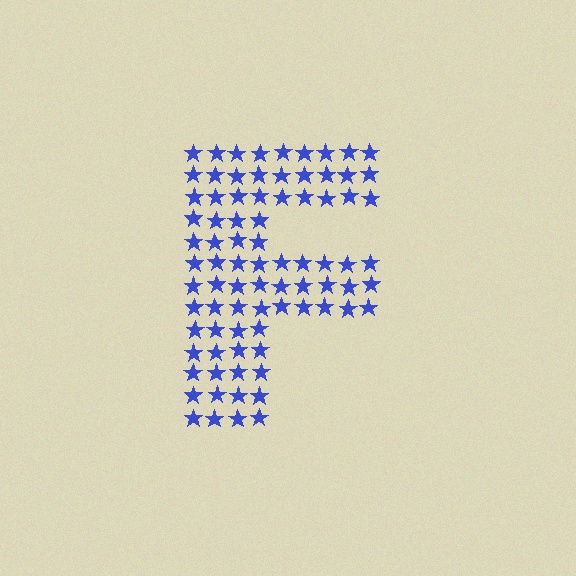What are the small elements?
The small elements are stars.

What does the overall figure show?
The overall figure shows the letter F.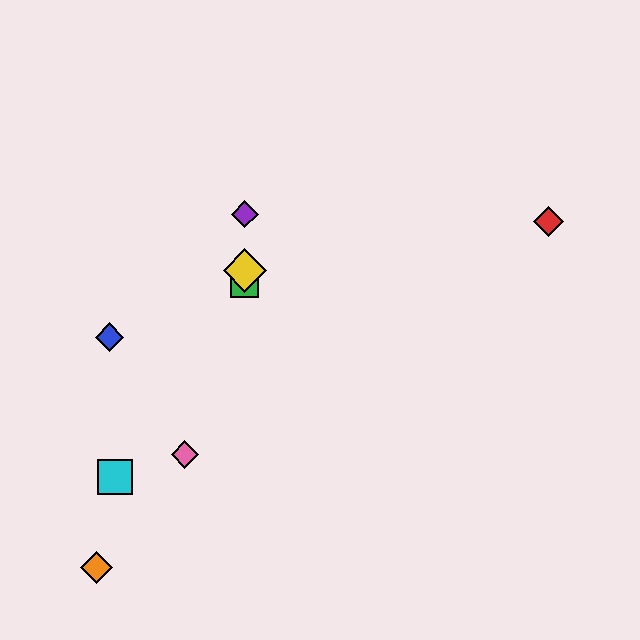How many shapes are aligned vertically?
3 shapes (the green square, the yellow diamond, the purple diamond) are aligned vertically.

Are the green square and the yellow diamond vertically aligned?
Yes, both are at x≈245.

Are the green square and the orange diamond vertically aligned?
No, the green square is at x≈245 and the orange diamond is at x≈97.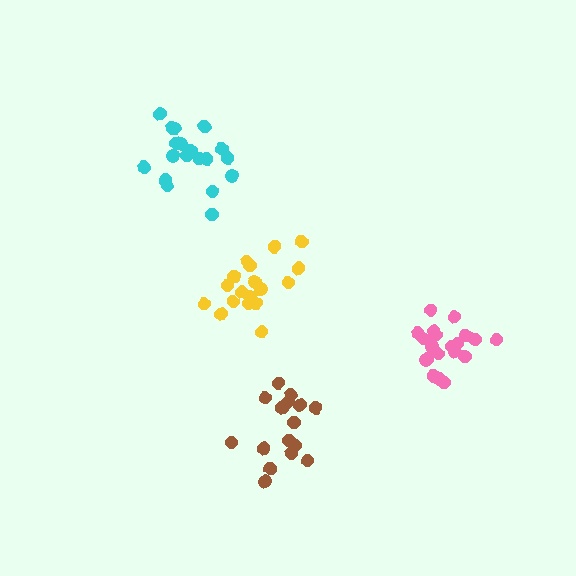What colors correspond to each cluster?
The clusters are colored: yellow, brown, cyan, pink.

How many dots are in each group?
Group 1: 19 dots, Group 2: 17 dots, Group 3: 19 dots, Group 4: 21 dots (76 total).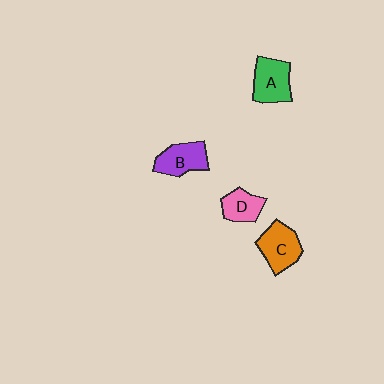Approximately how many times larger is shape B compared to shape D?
Approximately 1.3 times.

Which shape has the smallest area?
Shape D (pink).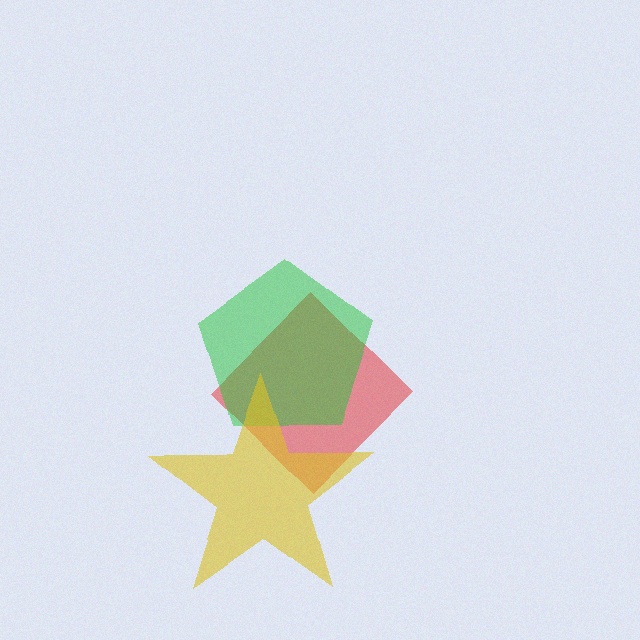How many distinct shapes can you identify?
There are 3 distinct shapes: a red diamond, a green pentagon, a yellow star.